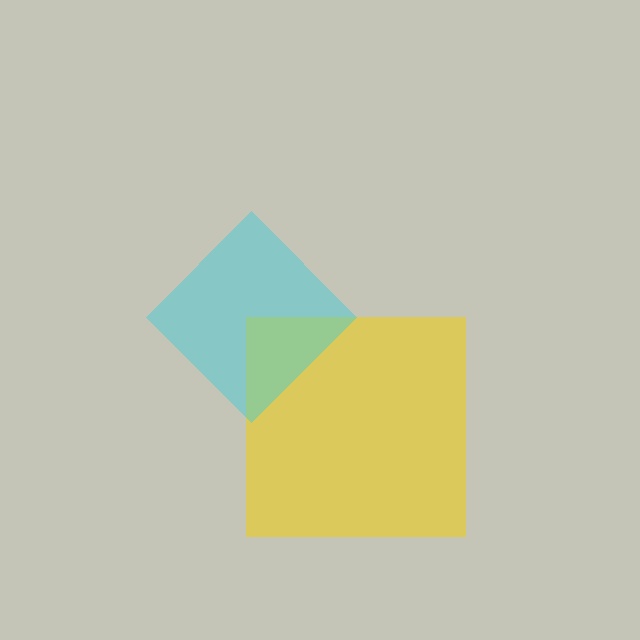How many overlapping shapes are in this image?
There are 2 overlapping shapes in the image.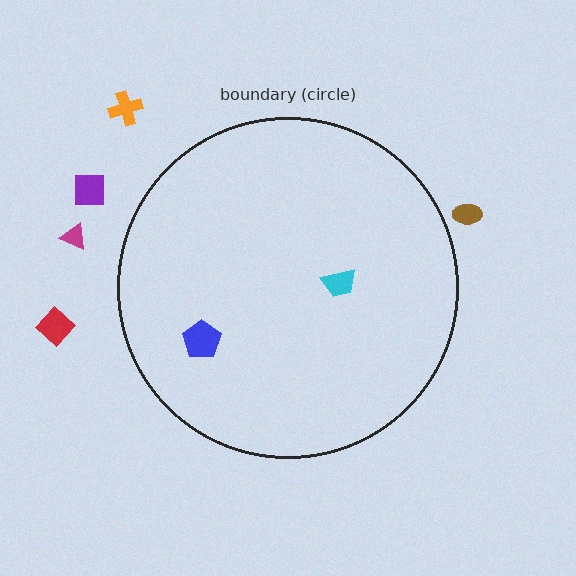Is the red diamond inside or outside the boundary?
Outside.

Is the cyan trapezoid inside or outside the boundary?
Inside.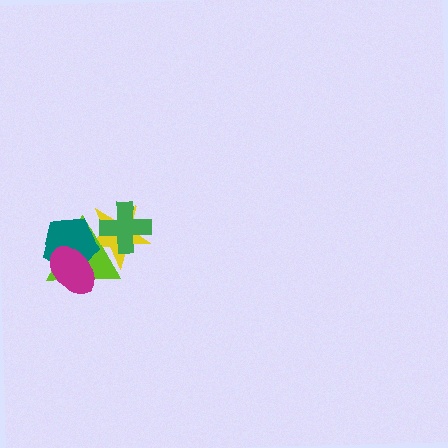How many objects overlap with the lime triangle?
4 objects overlap with the lime triangle.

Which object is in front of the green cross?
The lime triangle is in front of the green cross.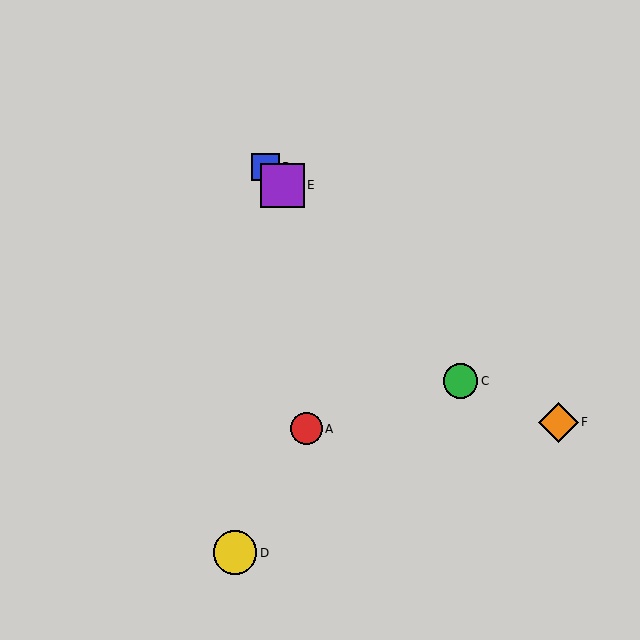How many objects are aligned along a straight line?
3 objects (B, C, E) are aligned along a straight line.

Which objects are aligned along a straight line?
Objects B, C, E are aligned along a straight line.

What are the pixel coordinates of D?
Object D is at (235, 553).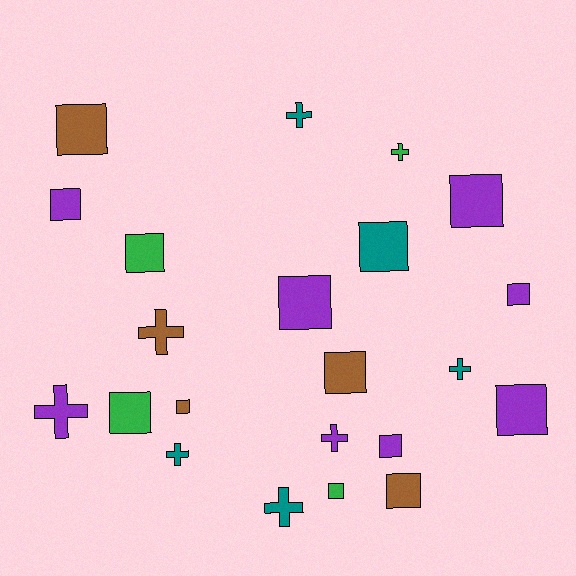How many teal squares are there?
There is 1 teal square.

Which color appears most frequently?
Purple, with 8 objects.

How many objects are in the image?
There are 22 objects.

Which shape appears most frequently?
Square, with 14 objects.